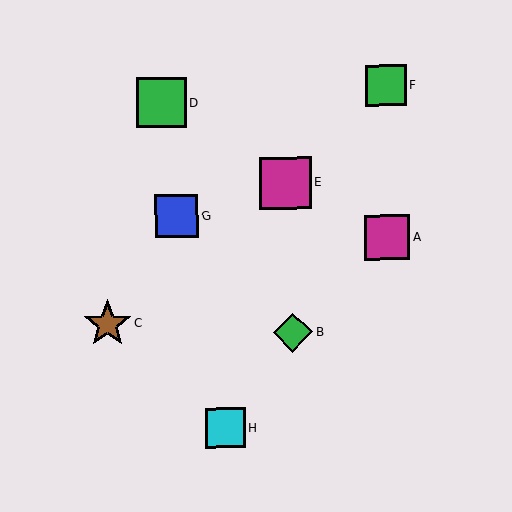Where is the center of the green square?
The center of the green square is at (161, 103).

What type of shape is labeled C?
Shape C is a brown star.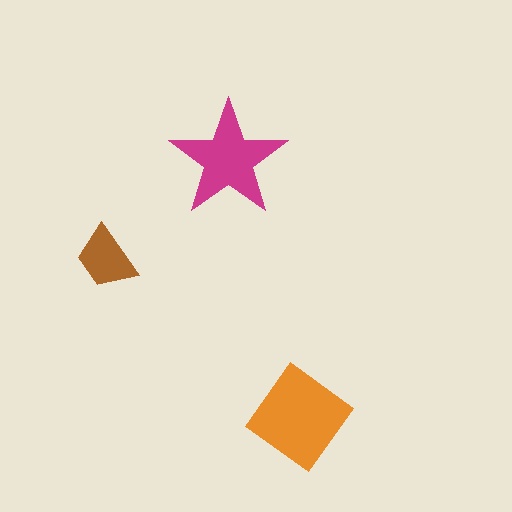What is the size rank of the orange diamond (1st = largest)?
1st.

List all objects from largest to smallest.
The orange diamond, the magenta star, the brown trapezoid.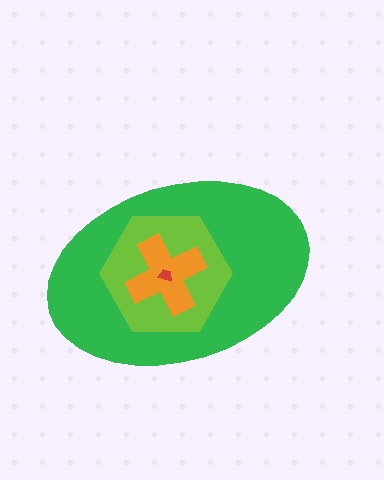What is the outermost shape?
The green ellipse.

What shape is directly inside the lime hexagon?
The orange cross.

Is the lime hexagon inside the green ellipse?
Yes.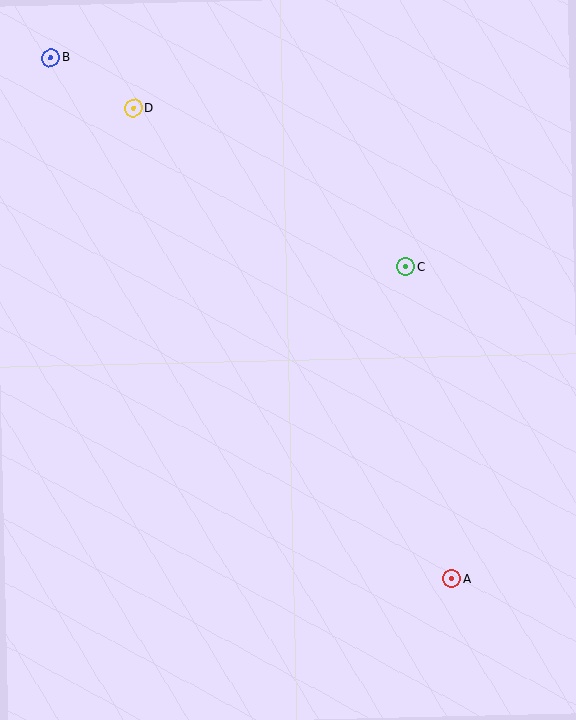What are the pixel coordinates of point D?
Point D is at (133, 108).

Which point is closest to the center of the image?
Point C at (406, 267) is closest to the center.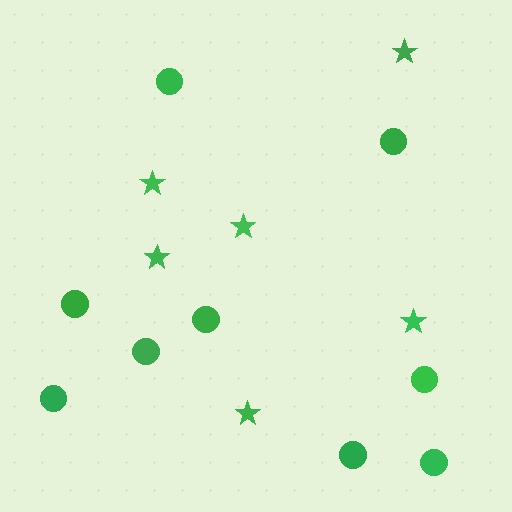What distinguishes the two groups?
There are 2 groups: one group of stars (6) and one group of circles (9).